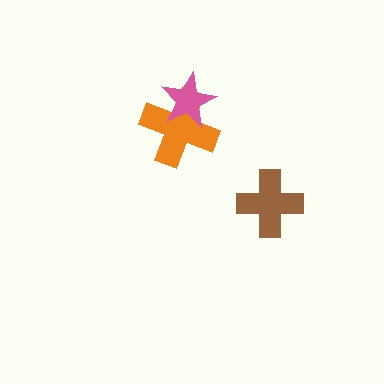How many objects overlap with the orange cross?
1 object overlaps with the orange cross.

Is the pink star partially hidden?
No, no other shape covers it.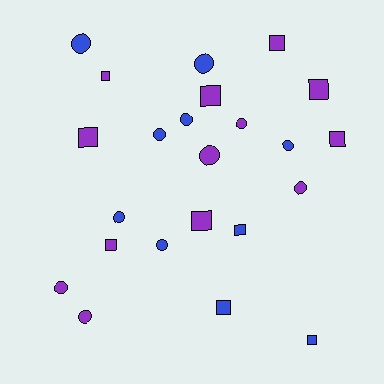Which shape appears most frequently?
Circle, with 12 objects.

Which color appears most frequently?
Purple, with 13 objects.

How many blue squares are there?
There are 3 blue squares.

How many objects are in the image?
There are 23 objects.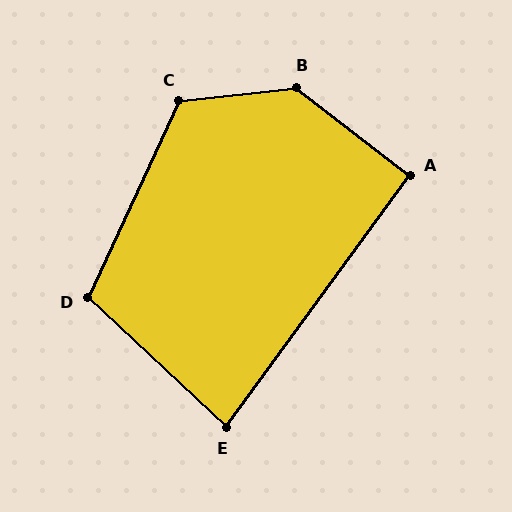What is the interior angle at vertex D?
Approximately 108 degrees (obtuse).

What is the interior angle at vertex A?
Approximately 92 degrees (approximately right).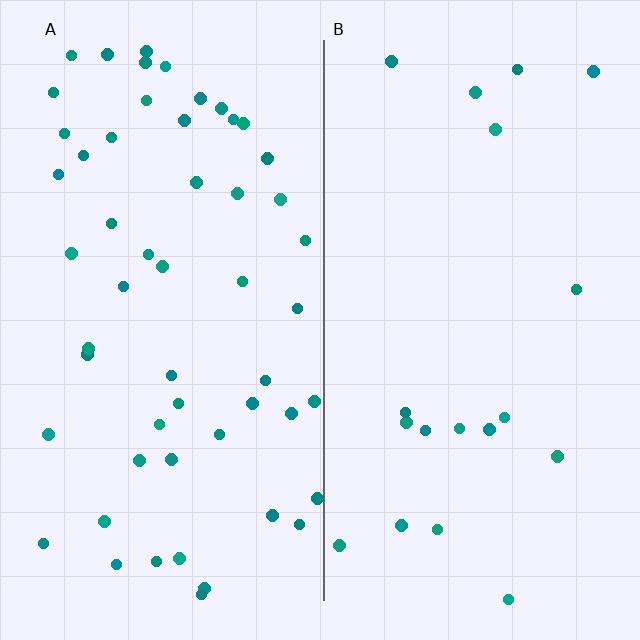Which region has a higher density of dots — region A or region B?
A (the left).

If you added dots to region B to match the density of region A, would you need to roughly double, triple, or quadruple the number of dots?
Approximately triple.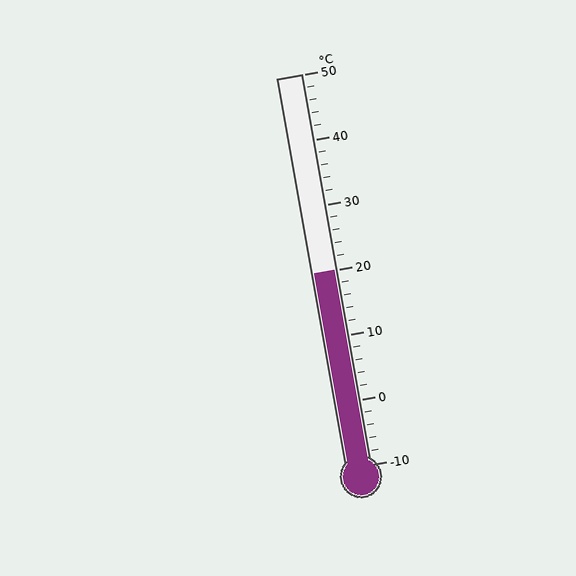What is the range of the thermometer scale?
The thermometer scale ranges from -10°C to 50°C.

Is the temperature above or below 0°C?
The temperature is above 0°C.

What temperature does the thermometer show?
The thermometer shows approximately 20°C.